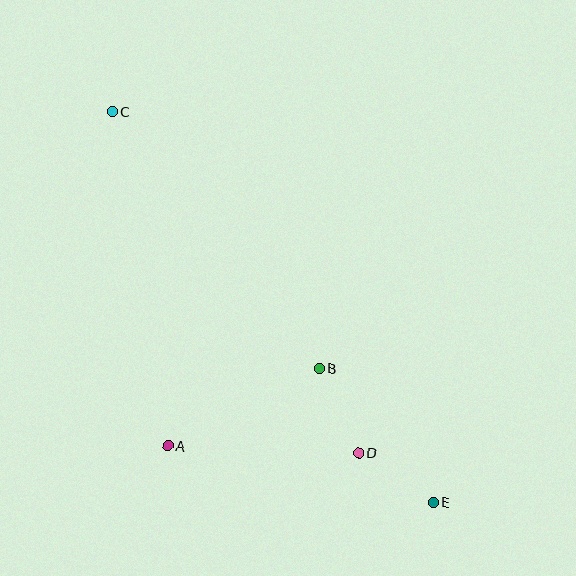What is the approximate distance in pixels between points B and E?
The distance between B and E is approximately 176 pixels.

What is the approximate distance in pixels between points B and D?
The distance between B and D is approximately 93 pixels.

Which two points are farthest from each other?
Points C and E are farthest from each other.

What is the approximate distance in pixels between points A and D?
The distance between A and D is approximately 191 pixels.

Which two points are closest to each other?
Points D and E are closest to each other.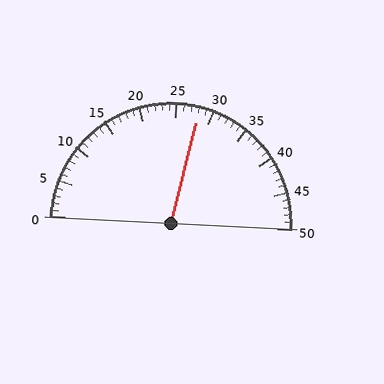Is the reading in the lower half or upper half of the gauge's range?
The reading is in the upper half of the range (0 to 50).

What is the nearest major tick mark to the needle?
The nearest major tick mark is 30.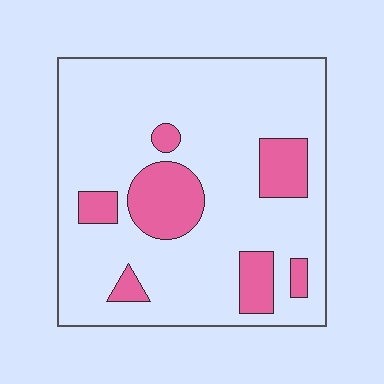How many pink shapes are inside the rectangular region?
7.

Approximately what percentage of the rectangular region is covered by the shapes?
Approximately 20%.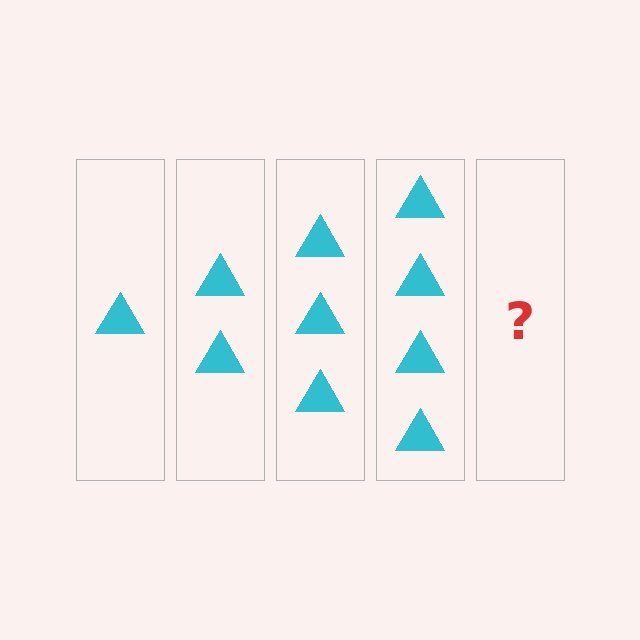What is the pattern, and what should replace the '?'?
The pattern is that each step adds one more triangle. The '?' should be 5 triangles.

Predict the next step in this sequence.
The next step is 5 triangles.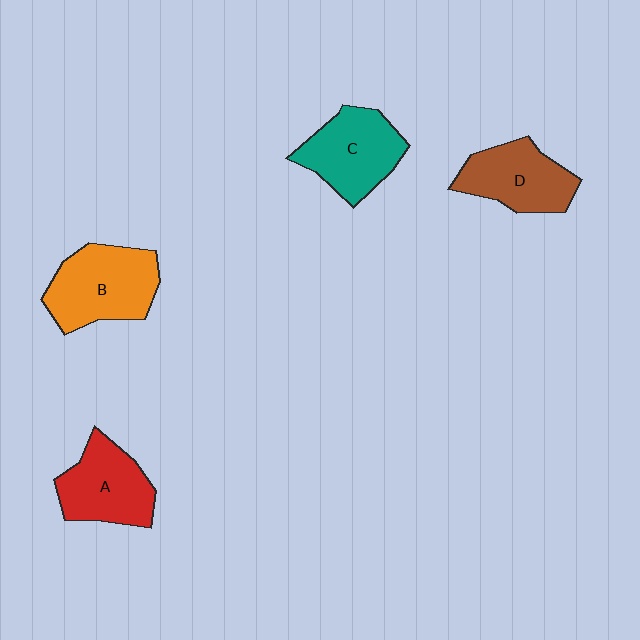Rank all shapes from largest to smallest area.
From largest to smallest: B (orange), C (teal), A (red), D (brown).